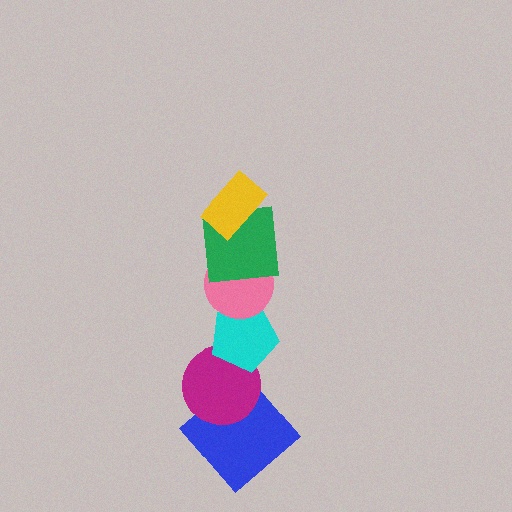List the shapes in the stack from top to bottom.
From top to bottom: the yellow rectangle, the green square, the pink circle, the cyan pentagon, the magenta circle, the blue diamond.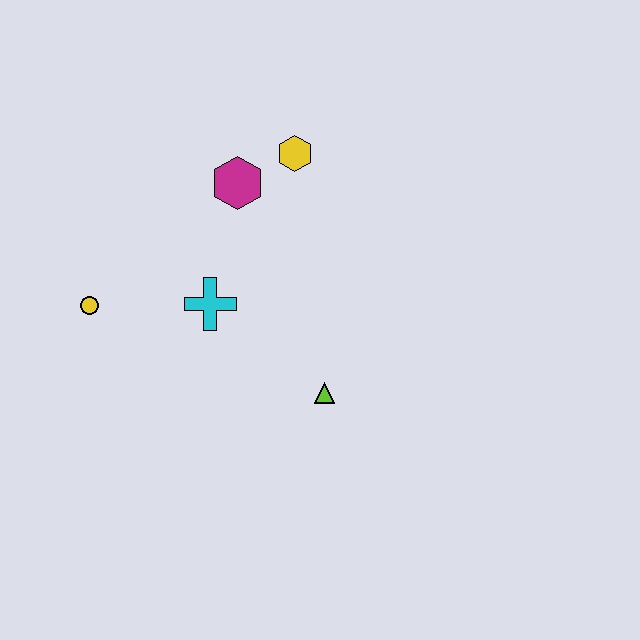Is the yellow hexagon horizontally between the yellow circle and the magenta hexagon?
No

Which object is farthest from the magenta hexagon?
The lime triangle is farthest from the magenta hexagon.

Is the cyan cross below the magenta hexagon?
Yes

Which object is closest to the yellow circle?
The cyan cross is closest to the yellow circle.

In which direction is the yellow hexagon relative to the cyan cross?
The yellow hexagon is above the cyan cross.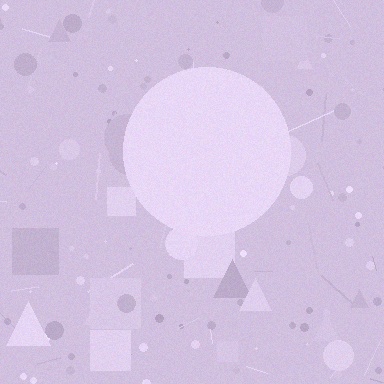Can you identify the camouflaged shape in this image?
The camouflaged shape is a circle.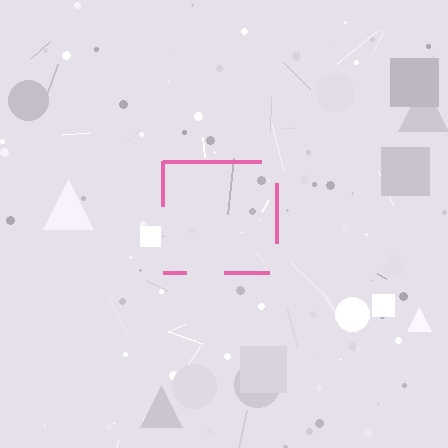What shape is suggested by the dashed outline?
The dashed outline suggests a square.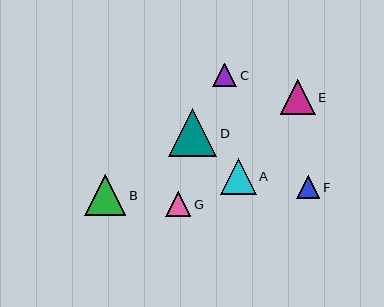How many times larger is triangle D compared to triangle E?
Triangle D is approximately 1.4 times the size of triangle E.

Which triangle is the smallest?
Triangle F is the smallest with a size of approximately 23 pixels.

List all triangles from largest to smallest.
From largest to smallest: D, B, A, E, G, C, F.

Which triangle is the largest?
Triangle D is the largest with a size of approximately 48 pixels.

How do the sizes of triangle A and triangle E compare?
Triangle A and triangle E are approximately the same size.